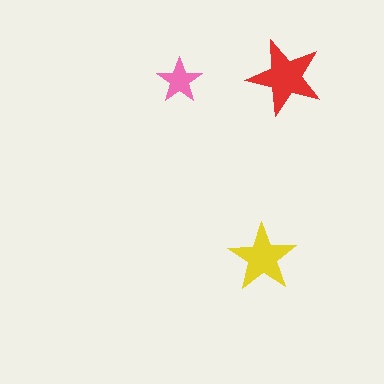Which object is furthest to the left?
The pink star is leftmost.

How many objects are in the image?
There are 3 objects in the image.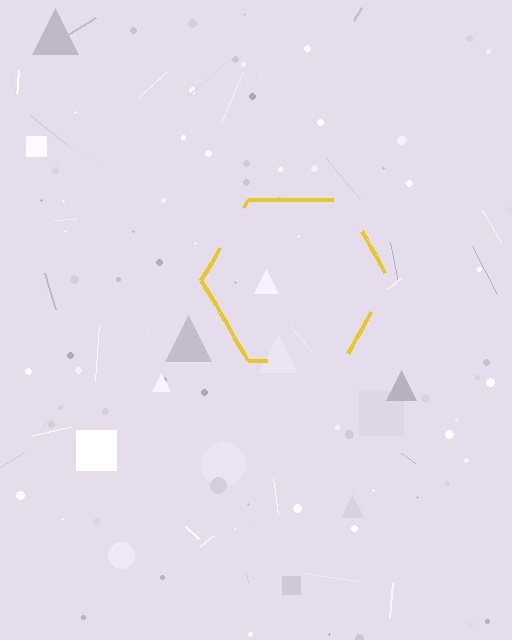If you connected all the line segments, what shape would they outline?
They would outline a hexagon.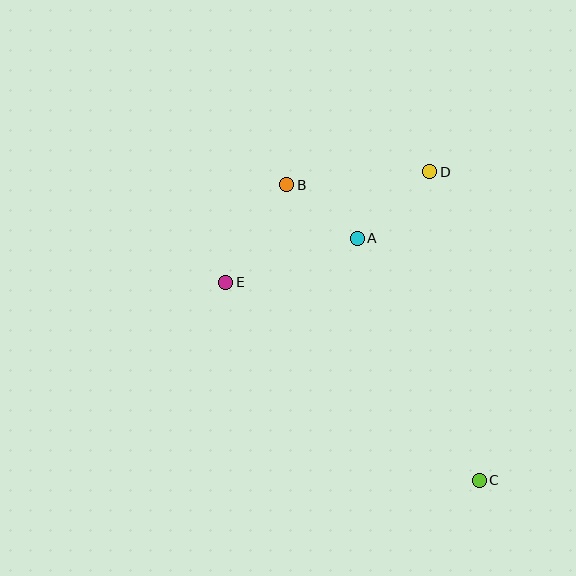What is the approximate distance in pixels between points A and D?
The distance between A and D is approximately 98 pixels.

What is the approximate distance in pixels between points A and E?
The distance between A and E is approximately 139 pixels.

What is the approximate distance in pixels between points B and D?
The distance between B and D is approximately 144 pixels.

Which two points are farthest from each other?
Points B and C are farthest from each other.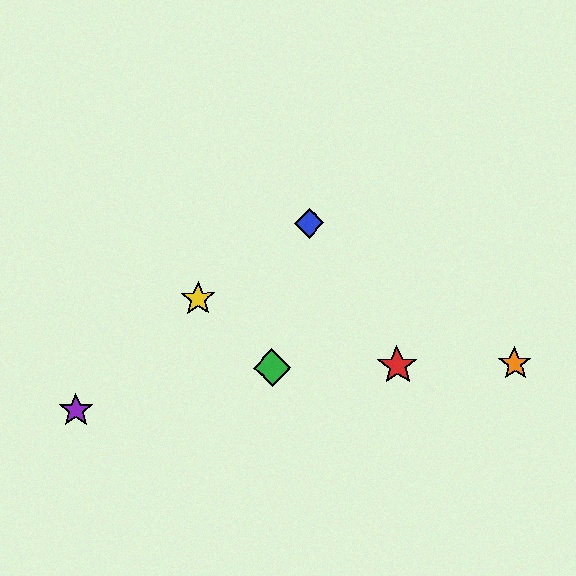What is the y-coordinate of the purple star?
The purple star is at y≈410.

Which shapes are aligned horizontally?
The red star, the green diamond, the orange star are aligned horizontally.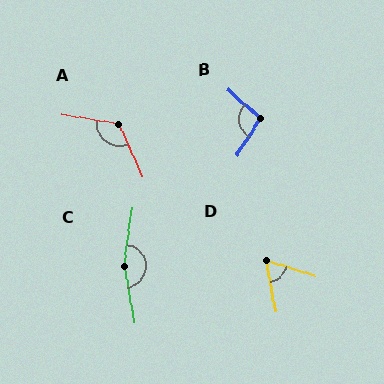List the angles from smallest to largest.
D (62°), B (99°), A (124°), C (162°).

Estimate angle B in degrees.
Approximately 99 degrees.